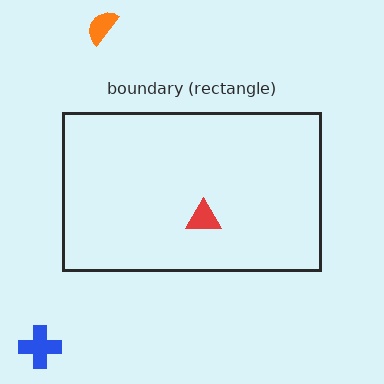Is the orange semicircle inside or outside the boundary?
Outside.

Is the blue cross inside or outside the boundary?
Outside.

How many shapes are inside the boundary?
1 inside, 2 outside.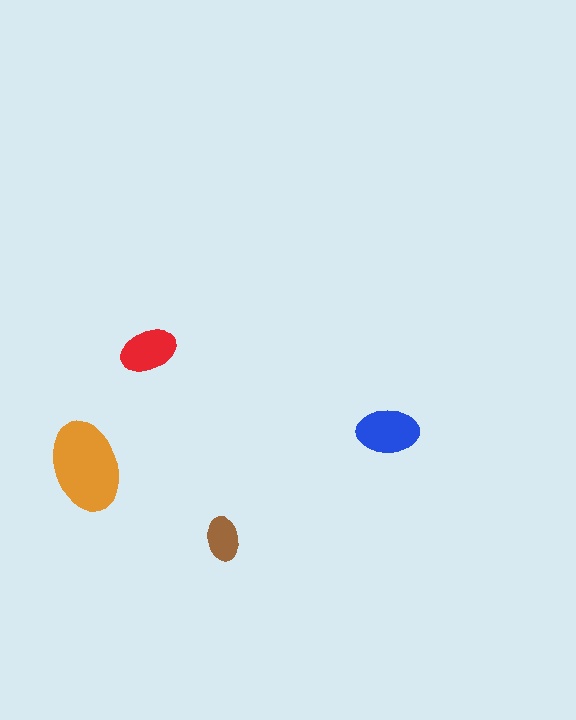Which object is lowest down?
The brown ellipse is bottommost.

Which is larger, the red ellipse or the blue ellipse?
The blue one.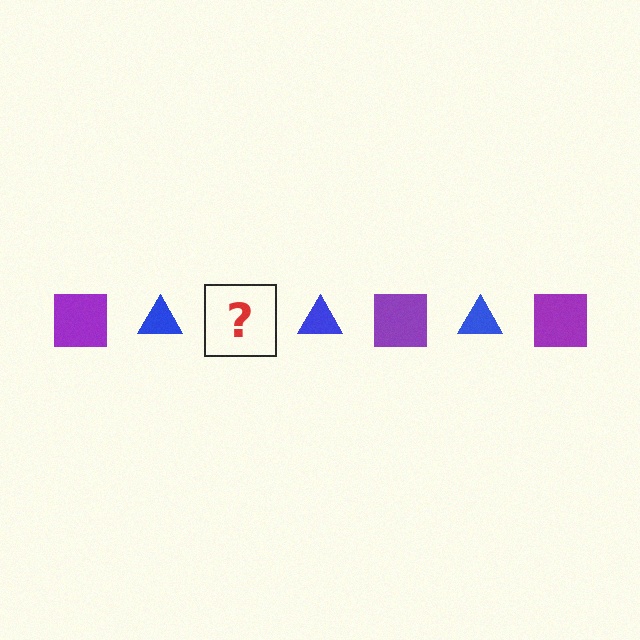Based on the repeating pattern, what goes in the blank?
The blank should be a purple square.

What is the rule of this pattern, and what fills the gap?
The rule is that the pattern alternates between purple square and blue triangle. The gap should be filled with a purple square.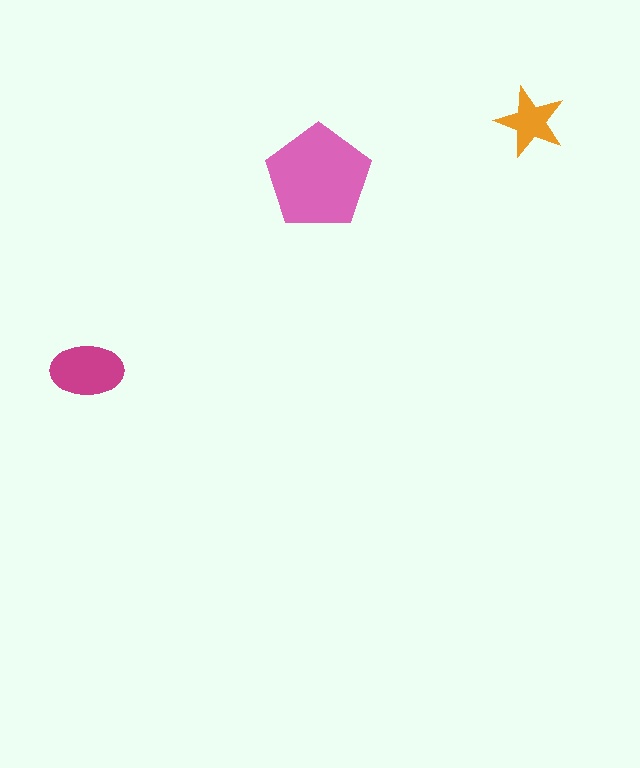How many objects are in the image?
There are 3 objects in the image.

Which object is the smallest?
The orange star.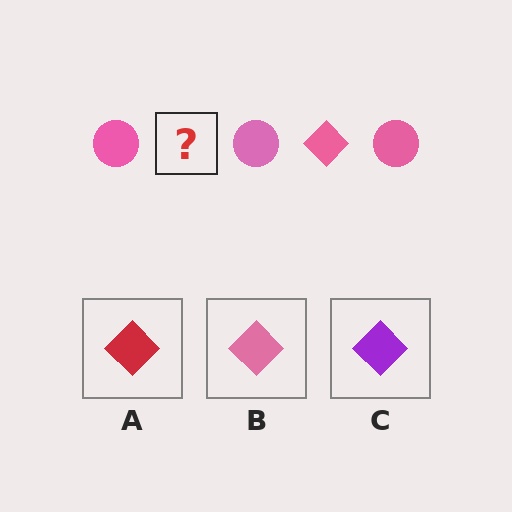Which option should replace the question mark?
Option B.